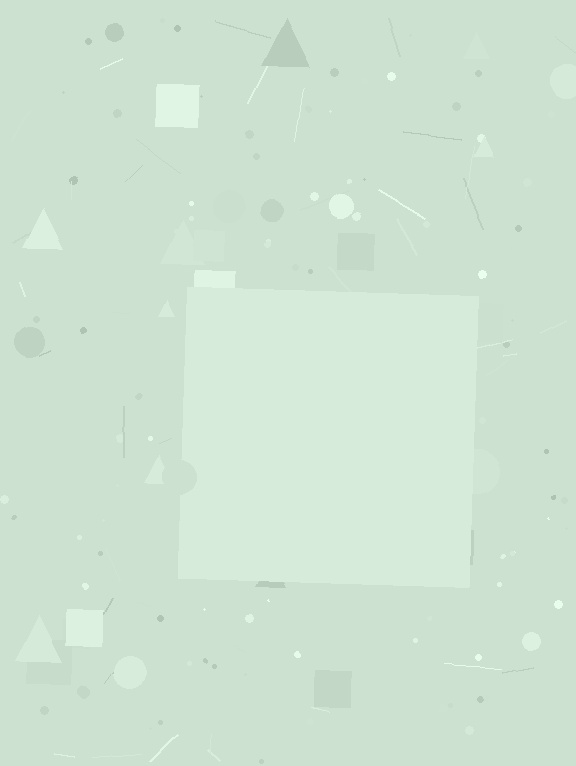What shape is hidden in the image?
A square is hidden in the image.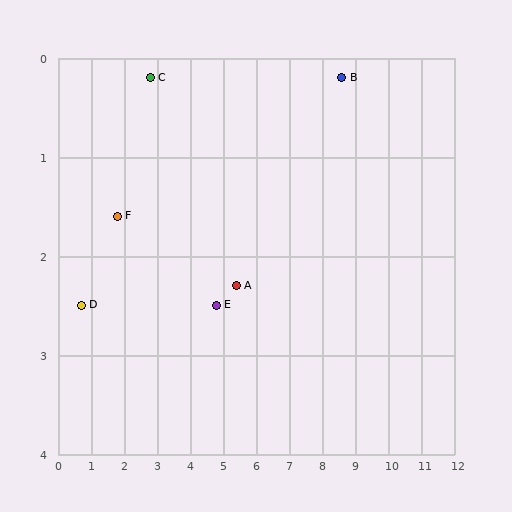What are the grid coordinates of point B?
Point B is at approximately (8.6, 0.2).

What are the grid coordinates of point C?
Point C is at approximately (2.8, 0.2).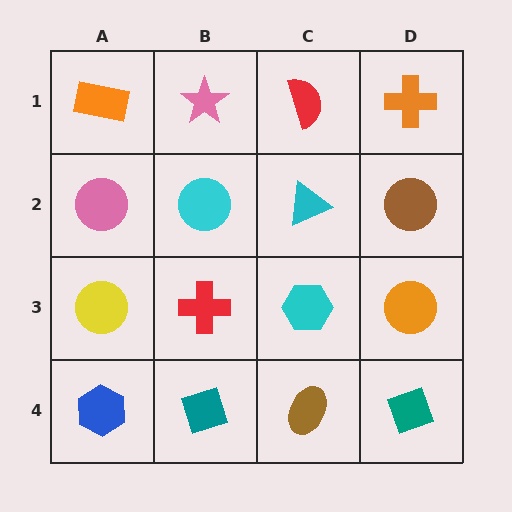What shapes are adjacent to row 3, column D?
A brown circle (row 2, column D), a teal diamond (row 4, column D), a cyan hexagon (row 3, column C).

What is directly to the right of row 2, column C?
A brown circle.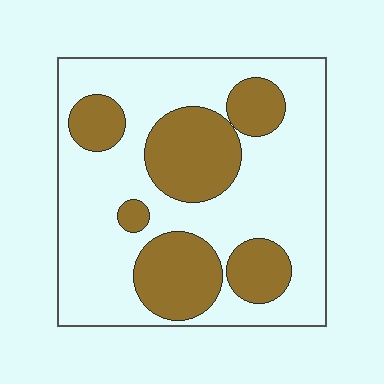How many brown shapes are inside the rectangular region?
6.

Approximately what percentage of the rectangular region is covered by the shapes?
Approximately 30%.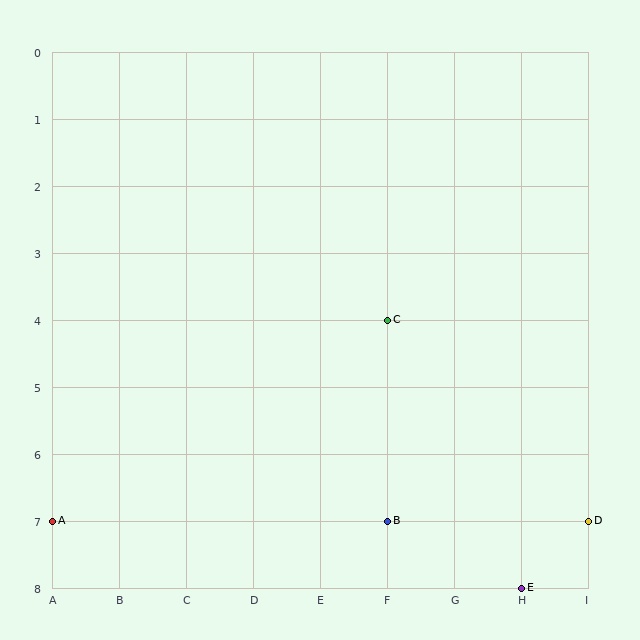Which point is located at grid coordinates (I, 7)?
Point D is at (I, 7).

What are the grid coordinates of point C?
Point C is at grid coordinates (F, 4).